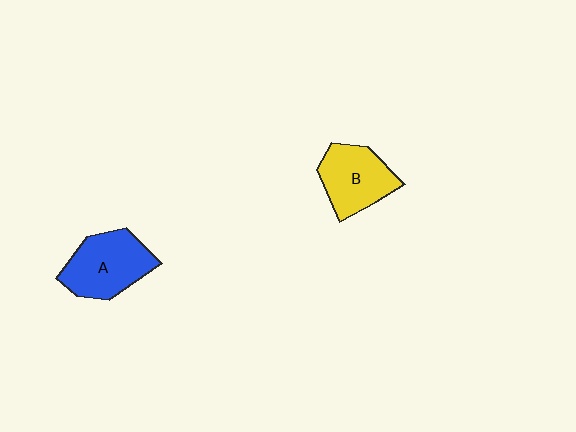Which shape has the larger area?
Shape A (blue).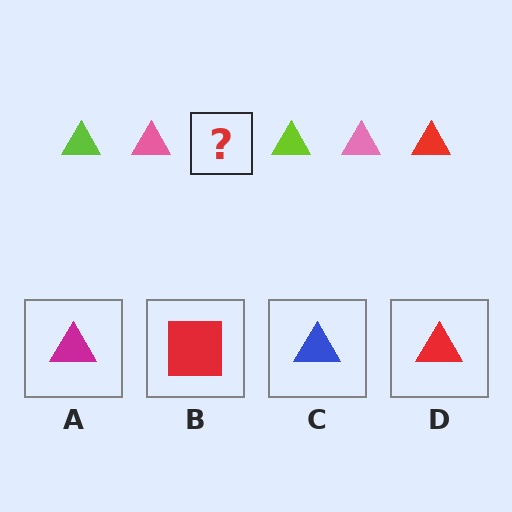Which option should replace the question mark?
Option D.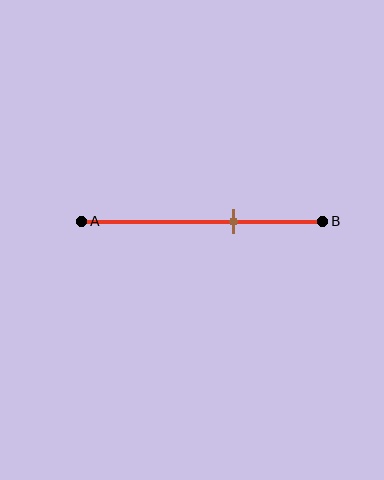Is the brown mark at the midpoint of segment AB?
No, the mark is at about 65% from A, not at the 50% midpoint.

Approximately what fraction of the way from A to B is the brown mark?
The brown mark is approximately 65% of the way from A to B.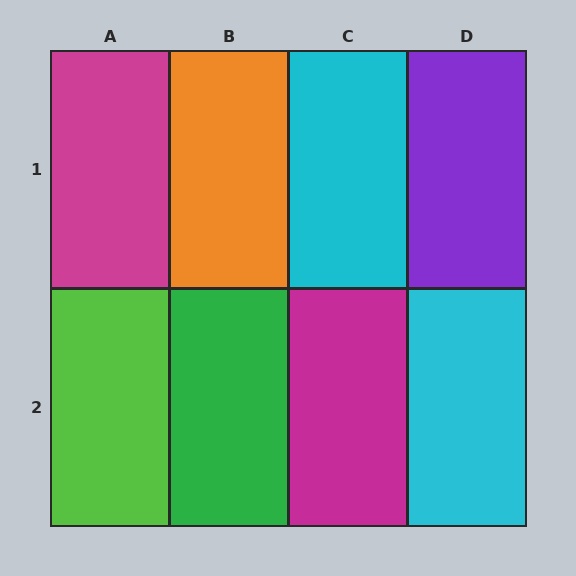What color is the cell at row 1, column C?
Cyan.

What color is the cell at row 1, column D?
Purple.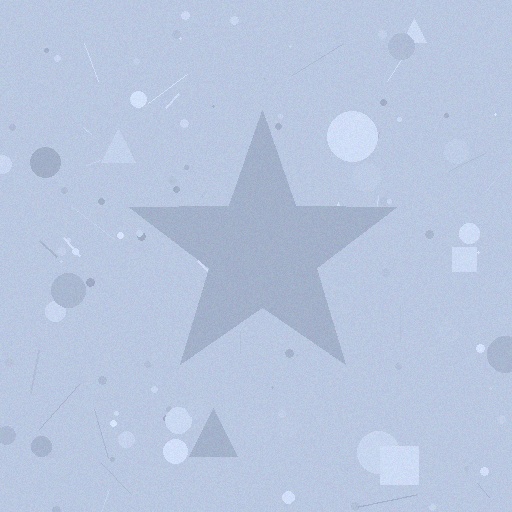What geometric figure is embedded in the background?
A star is embedded in the background.